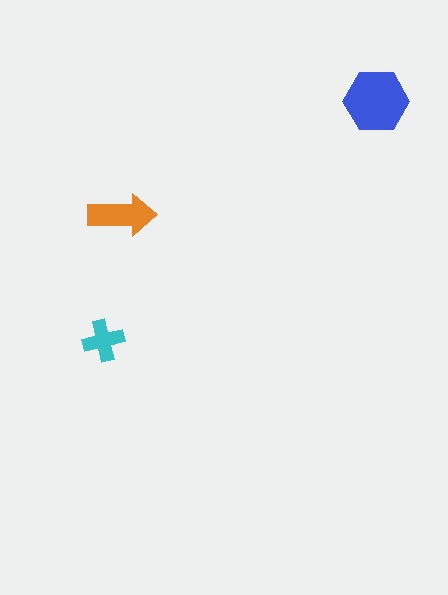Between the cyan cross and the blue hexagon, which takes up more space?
The blue hexagon.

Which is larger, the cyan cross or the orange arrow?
The orange arrow.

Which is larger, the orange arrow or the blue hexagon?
The blue hexagon.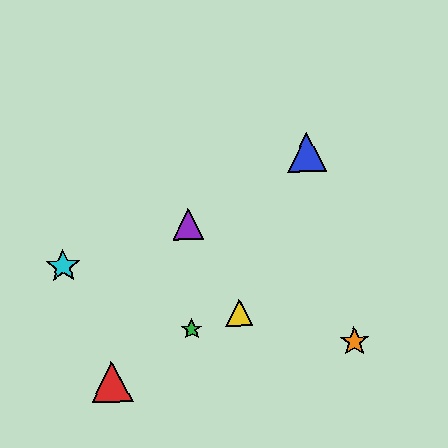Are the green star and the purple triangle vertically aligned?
Yes, both are at x≈192.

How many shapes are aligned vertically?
2 shapes (the green star, the purple triangle) are aligned vertically.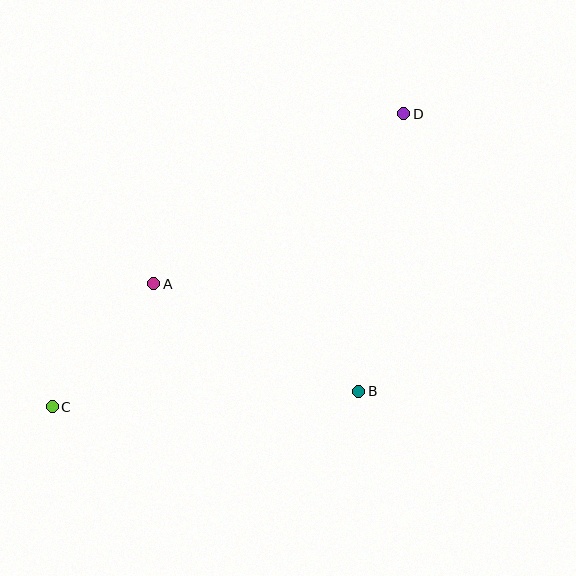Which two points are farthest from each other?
Points C and D are farthest from each other.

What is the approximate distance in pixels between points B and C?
The distance between B and C is approximately 307 pixels.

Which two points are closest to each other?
Points A and C are closest to each other.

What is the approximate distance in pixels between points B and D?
The distance between B and D is approximately 281 pixels.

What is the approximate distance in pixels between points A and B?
The distance between A and B is approximately 232 pixels.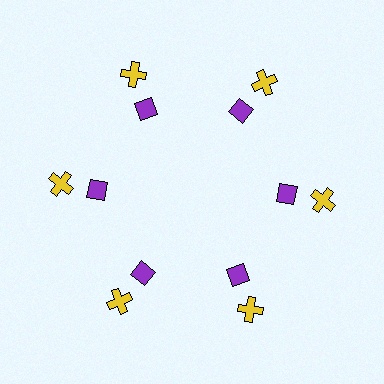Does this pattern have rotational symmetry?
Yes, this pattern has 6-fold rotational symmetry. It looks the same after rotating 60 degrees around the center.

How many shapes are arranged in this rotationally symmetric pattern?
There are 12 shapes, arranged in 6 groups of 2.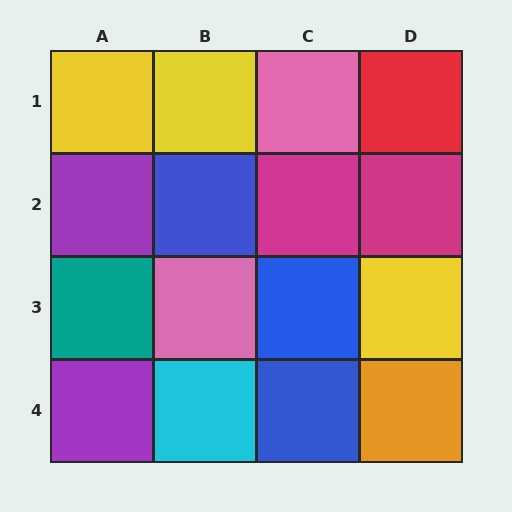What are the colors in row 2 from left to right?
Purple, blue, magenta, magenta.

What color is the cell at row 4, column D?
Orange.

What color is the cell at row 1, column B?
Yellow.